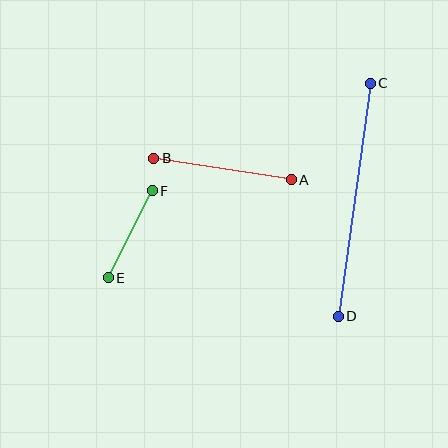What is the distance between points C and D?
The distance is approximately 235 pixels.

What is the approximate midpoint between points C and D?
The midpoint is at approximately (354, 200) pixels.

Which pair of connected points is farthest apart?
Points C and D are farthest apart.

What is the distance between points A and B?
The distance is approximately 139 pixels.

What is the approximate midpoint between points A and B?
The midpoint is at approximately (223, 169) pixels.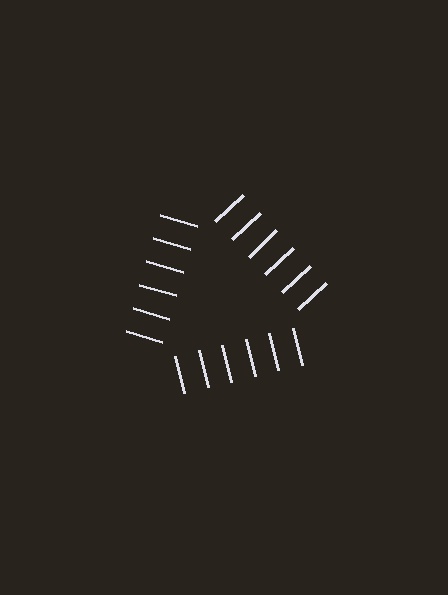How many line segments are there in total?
18 — 6 along each of the 3 edges.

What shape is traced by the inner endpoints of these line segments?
An illusory triangle — the line segments terminate on its edges but no continuous stroke is drawn.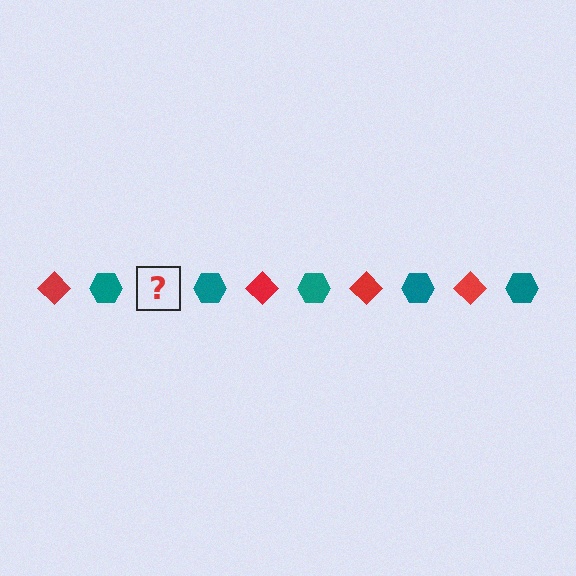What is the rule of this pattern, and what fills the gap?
The rule is that the pattern alternates between red diamond and teal hexagon. The gap should be filled with a red diamond.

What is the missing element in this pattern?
The missing element is a red diamond.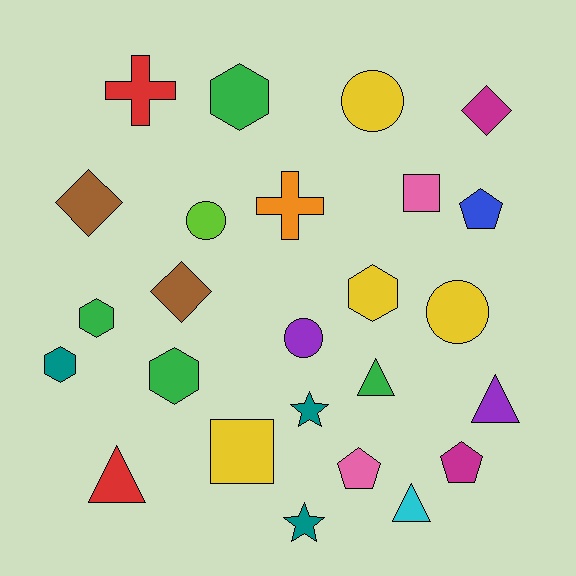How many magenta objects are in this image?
There are 2 magenta objects.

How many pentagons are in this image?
There are 3 pentagons.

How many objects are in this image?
There are 25 objects.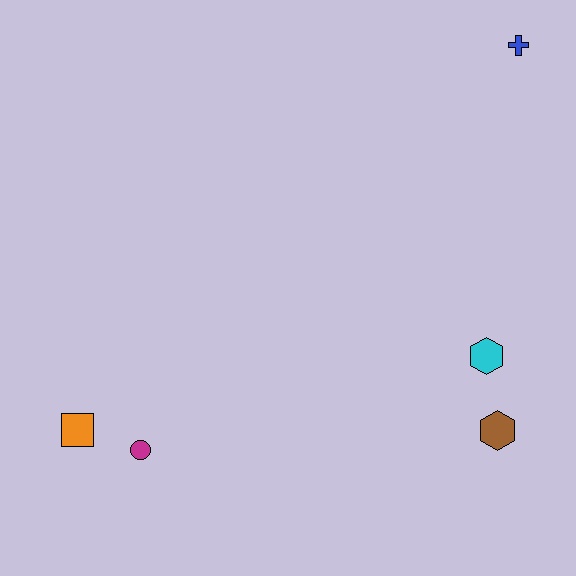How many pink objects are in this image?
There are no pink objects.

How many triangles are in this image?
There are no triangles.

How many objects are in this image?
There are 5 objects.